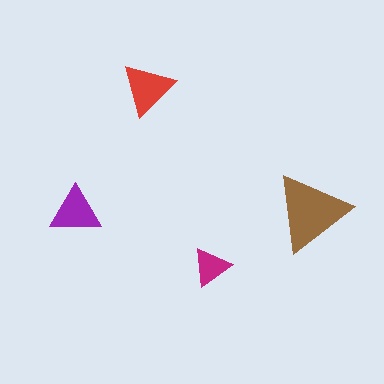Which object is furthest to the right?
The brown triangle is rightmost.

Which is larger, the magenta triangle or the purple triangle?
The purple one.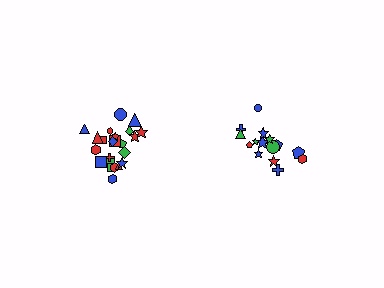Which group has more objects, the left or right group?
The left group.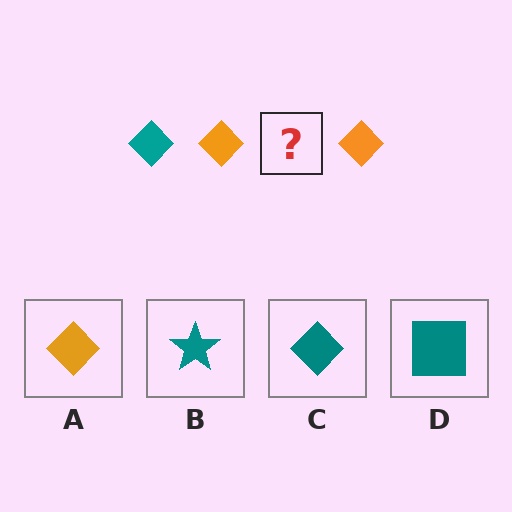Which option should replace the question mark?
Option C.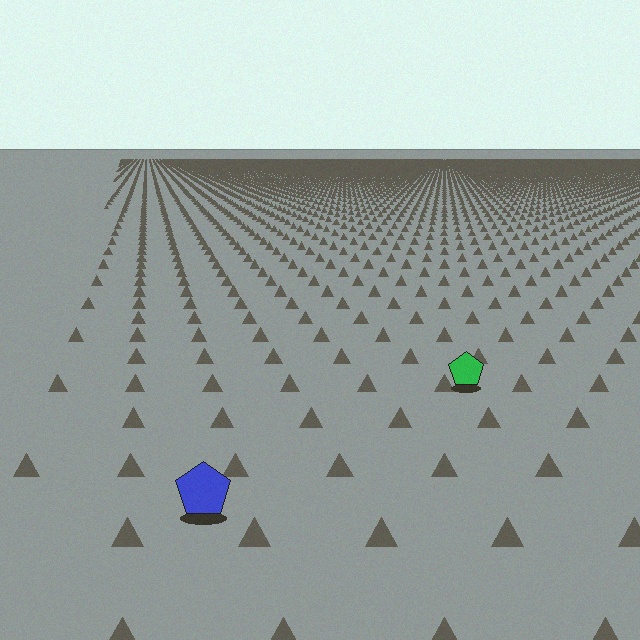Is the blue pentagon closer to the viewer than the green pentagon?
Yes. The blue pentagon is closer — you can tell from the texture gradient: the ground texture is coarser near it.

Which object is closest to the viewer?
The blue pentagon is closest. The texture marks near it are larger and more spread out.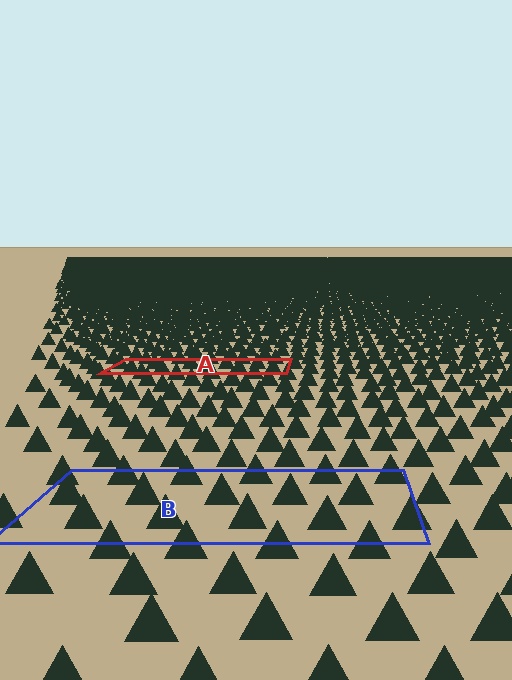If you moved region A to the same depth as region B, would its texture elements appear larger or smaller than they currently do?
They would appear larger. At a closer depth, the same texture elements are projected at a bigger on-screen size.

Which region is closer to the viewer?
Region B is closer. The texture elements there are larger and more spread out.